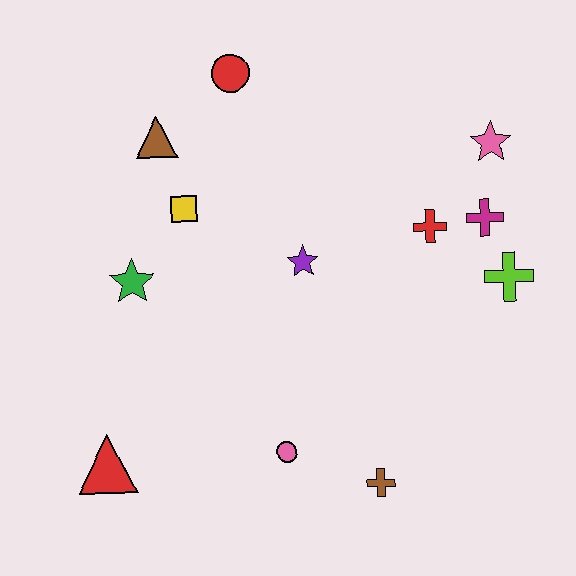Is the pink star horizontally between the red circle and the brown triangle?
No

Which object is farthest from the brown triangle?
The brown cross is farthest from the brown triangle.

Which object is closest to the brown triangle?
The yellow square is closest to the brown triangle.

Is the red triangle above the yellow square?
No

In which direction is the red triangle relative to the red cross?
The red triangle is to the left of the red cross.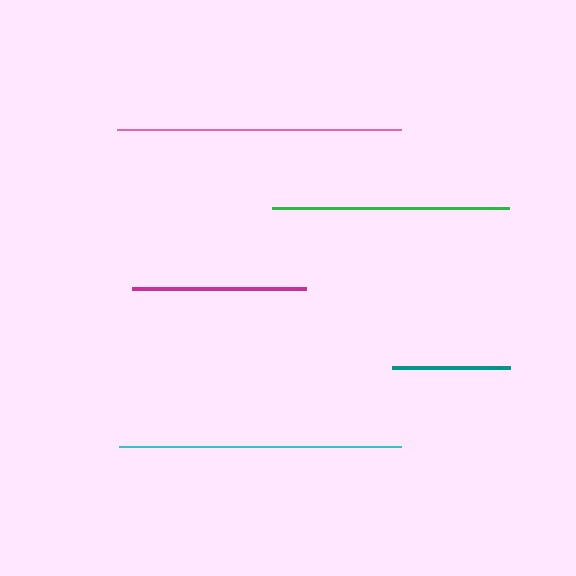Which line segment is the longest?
The pink line is the longest at approximately 284 pixels.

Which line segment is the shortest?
The teal line is the shortest at approximately 119 pixels.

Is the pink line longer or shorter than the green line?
The pink line is longer than the green line.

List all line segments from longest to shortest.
From longest to shortest: pink, cyan, green, magenta, teal.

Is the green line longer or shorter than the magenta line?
The green line is longer than the magenta line.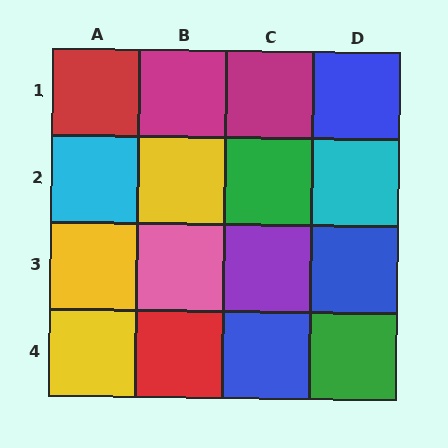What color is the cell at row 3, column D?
Blue.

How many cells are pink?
1 cell is pink.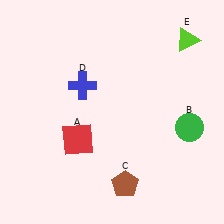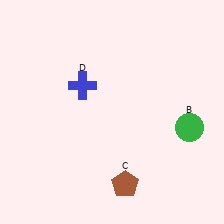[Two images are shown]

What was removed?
The lime triangle (E), the red square (A) were removed in Image 2.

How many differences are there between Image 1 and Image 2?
There are 2 differences between the two images.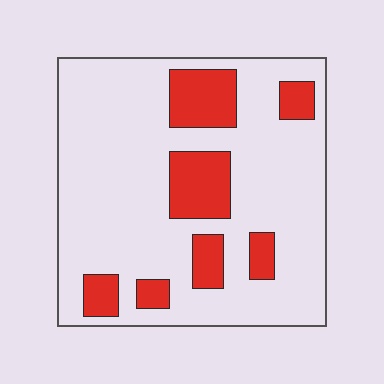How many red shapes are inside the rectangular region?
7.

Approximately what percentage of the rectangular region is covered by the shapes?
Approximately 20%.